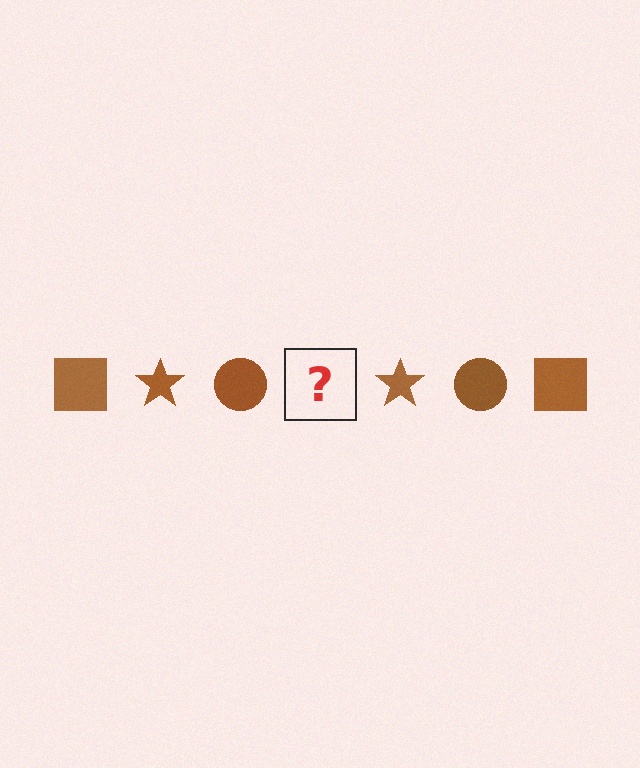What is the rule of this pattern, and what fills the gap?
The rule is that the pattern cycles through square, star, circle shapes in brown. The gap should be filled with a brown square.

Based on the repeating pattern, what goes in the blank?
The blank should be a brown square.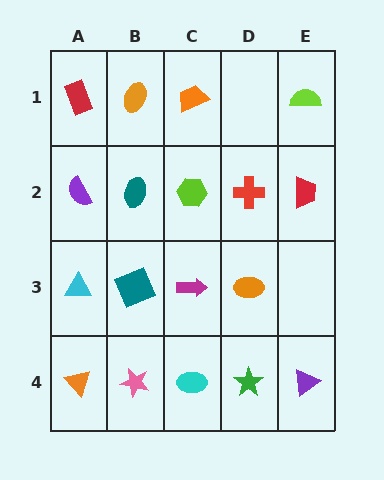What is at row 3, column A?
A cyan triangle.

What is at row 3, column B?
A teal square.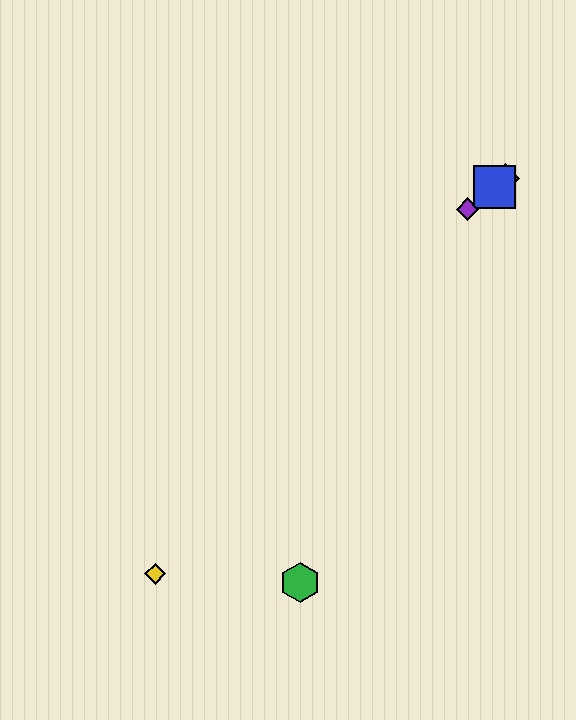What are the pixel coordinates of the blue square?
The blue square is at (494, 187).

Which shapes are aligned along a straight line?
The red diamond, the blue square, the purple diamond are aligned along a straight line.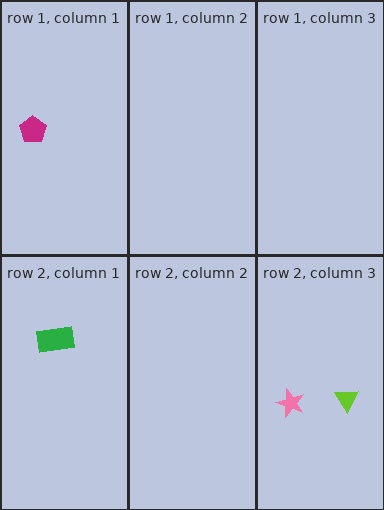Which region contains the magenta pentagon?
The row 1, column 1 region.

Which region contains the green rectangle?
The row 2, column 1 region.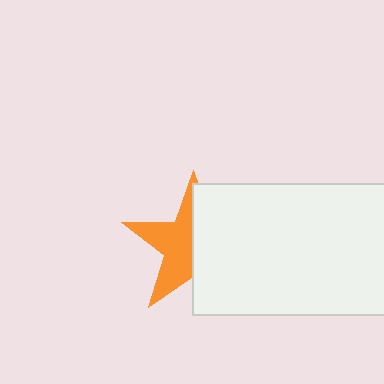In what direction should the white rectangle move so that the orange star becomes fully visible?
The white rectangle should move right. That is the shortest direction to clear the overlap and leave the orange star fully visible.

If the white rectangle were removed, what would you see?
You would see the complete orange star.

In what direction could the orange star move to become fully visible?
The orange star could move left. That would shift it out from behind the white rectangle entirely.